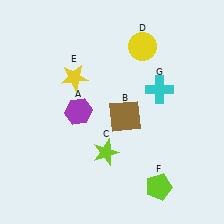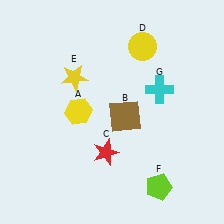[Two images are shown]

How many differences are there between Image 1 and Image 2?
There are 2 differences between the two images.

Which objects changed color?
A changed from purple to yellow. C changed from lime to red.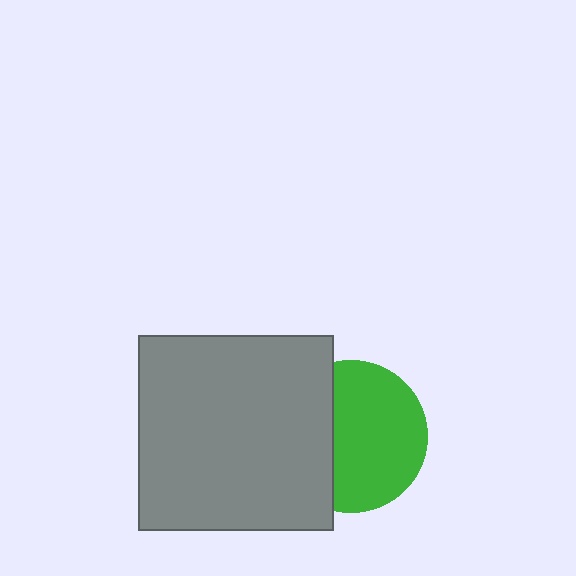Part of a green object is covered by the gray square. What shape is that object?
It is a circle.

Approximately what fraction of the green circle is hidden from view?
Roughly 36% of the green circle is hidden behind the gray square.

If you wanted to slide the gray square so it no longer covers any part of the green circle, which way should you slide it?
Slide it left — that is the most direct way to separate the two shapes.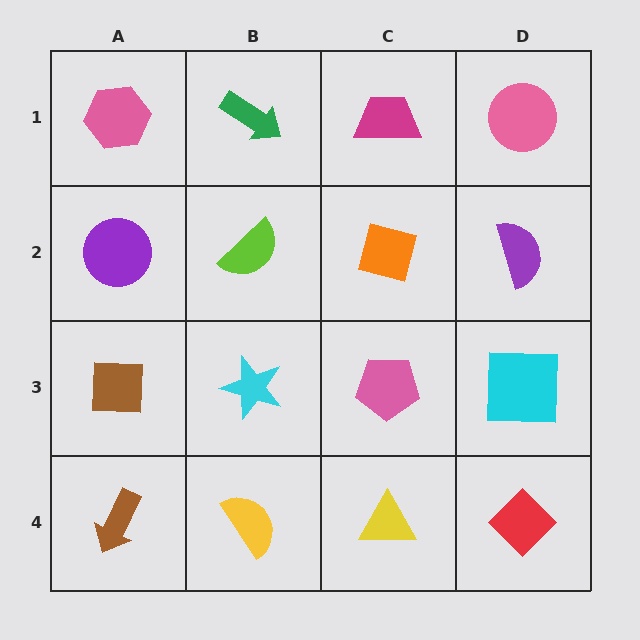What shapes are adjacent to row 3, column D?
A purple semicircle (row 2, column D), a red diamond (row 4, column D), a pink pentagon (row 3, column C).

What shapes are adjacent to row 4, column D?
A cyan square (row 3, column D), a yellow triangle (row 4, column C).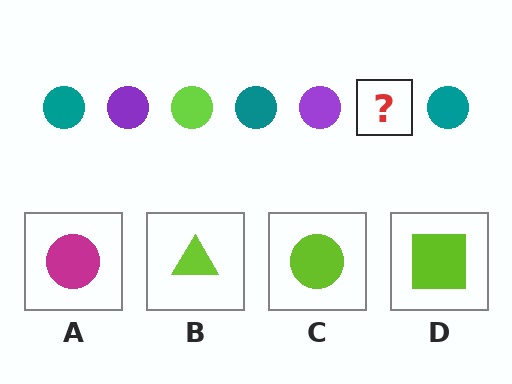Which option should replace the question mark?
Option C.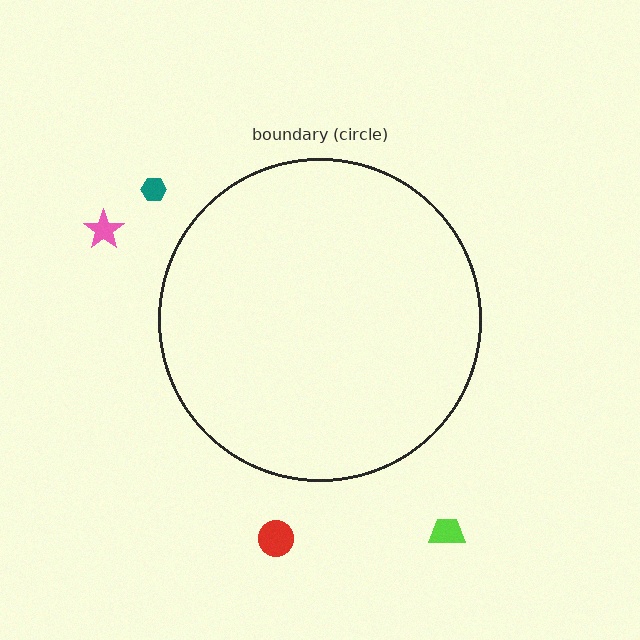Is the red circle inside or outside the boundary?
Outside.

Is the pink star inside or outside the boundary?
Outside.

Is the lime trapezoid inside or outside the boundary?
Outside.